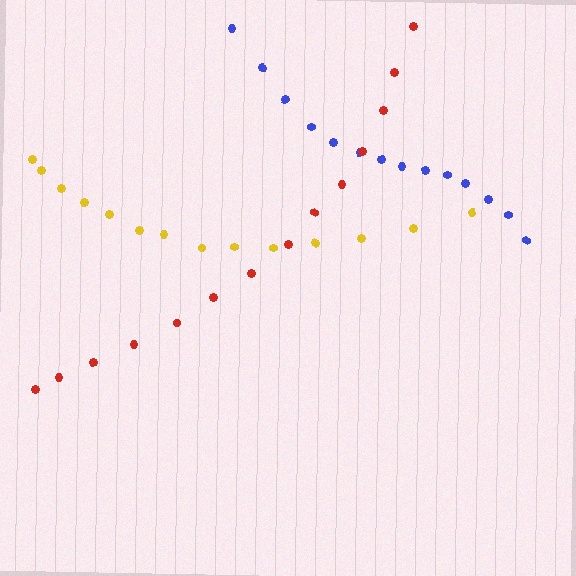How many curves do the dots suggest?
There are 3 distinct paths.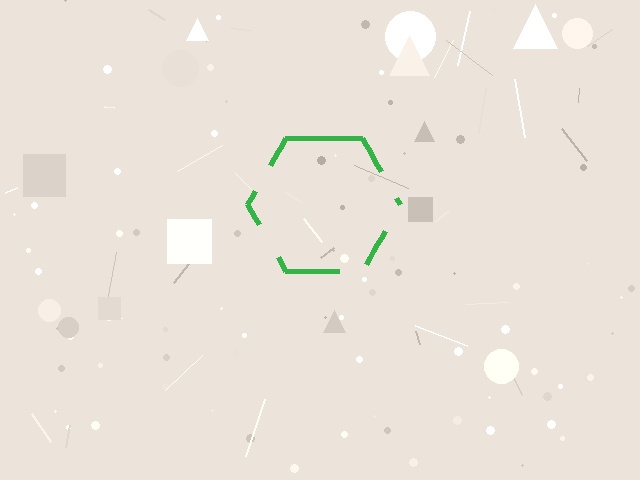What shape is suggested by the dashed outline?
The dashed outline suggests a hexagon.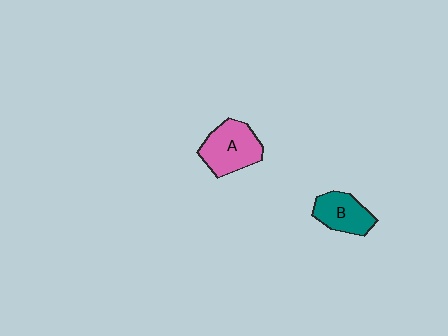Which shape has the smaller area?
Shape B (teal).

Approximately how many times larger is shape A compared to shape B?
Approximately 1.3 times.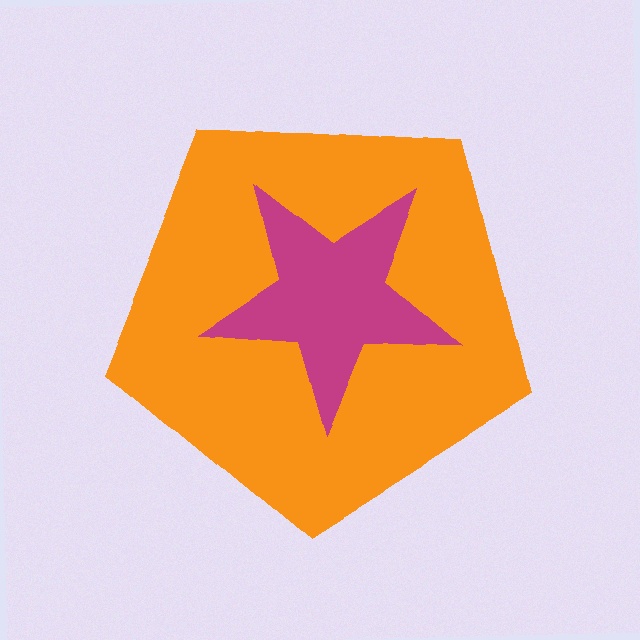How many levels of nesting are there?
2.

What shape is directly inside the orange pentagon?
The magenta star.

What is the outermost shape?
The orange pentagon.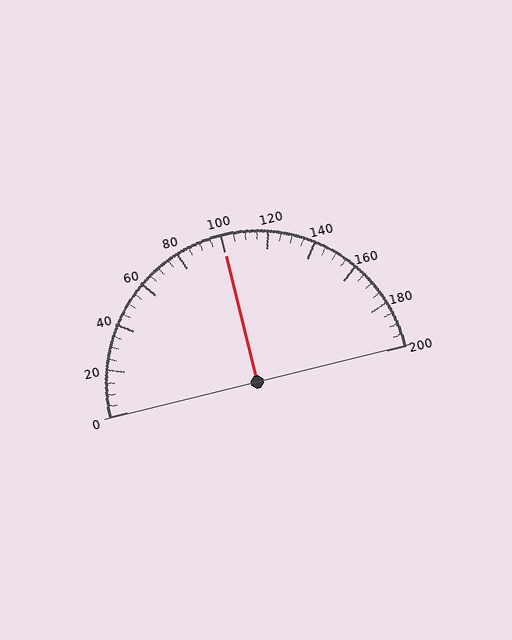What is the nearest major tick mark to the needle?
The nearest major tick mark is 100.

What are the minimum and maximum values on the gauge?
The gauge ranges from 0 to 200.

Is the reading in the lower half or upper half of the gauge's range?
The reading is in the upper half of the range (0 to 200).